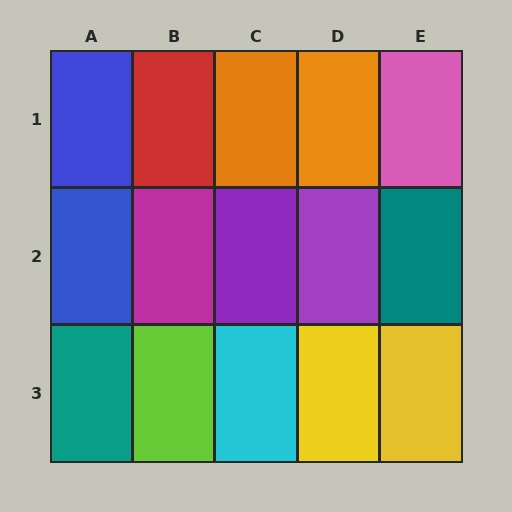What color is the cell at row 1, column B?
Red.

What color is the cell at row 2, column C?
Purple.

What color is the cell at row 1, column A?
Blue.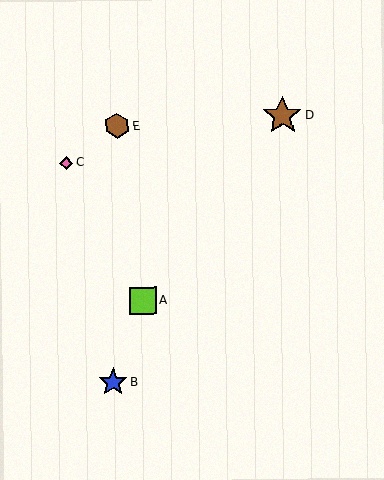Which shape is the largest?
The brown star (labeled D) is the largest.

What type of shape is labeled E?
Shape E is a brown hexagon.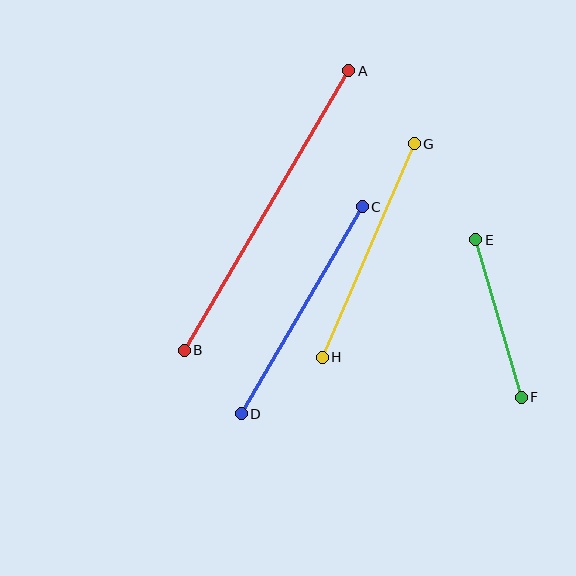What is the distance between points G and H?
The distance is approximately 232 pixels.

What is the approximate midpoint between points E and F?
The midpoint is at approximately (498, 319) pixels.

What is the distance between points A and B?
The distance is approximately 325 pixels.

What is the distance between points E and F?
The distance is approximately 164 pixels.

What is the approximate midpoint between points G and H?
The midpoint is at approximately (368, 250) pixels.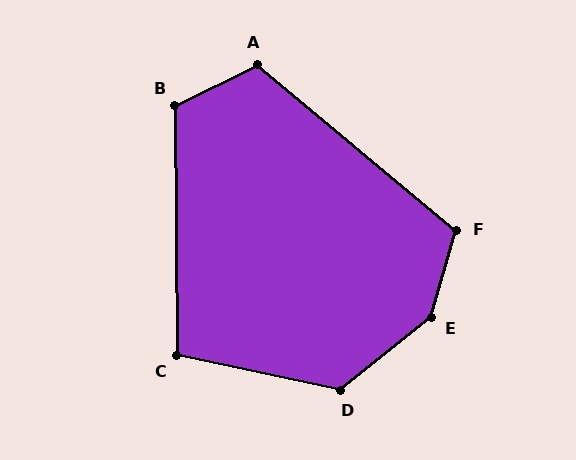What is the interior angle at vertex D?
Approximately 130 degrees (obtuse).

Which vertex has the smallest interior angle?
C, at approximately 102 degrees.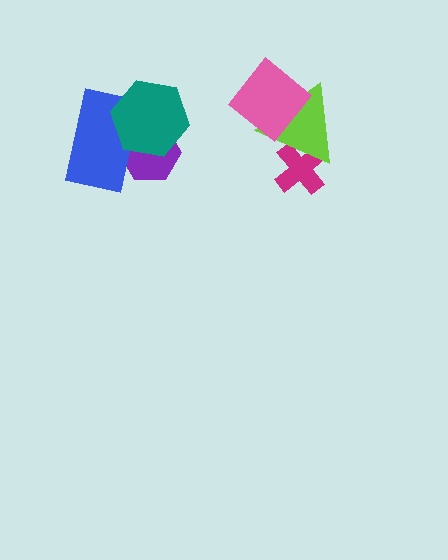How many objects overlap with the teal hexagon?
2 objects overlap with the teal hexagon.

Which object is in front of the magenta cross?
The lime triangle is in front of the magenta cross.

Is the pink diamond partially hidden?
No, no other shape covers it.